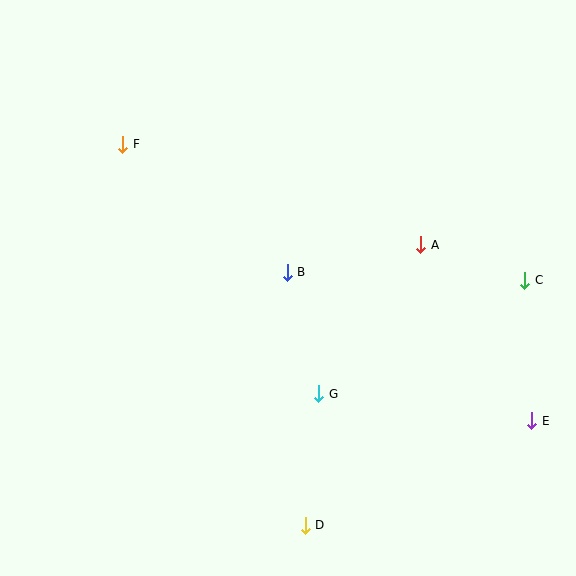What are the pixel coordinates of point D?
Point D is at (305, 525).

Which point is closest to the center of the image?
Point B at (287, 272) is closest to the center.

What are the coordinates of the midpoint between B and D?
The midpoint between B and D is at (296, 399).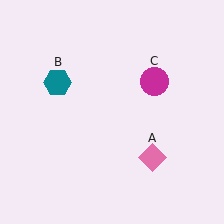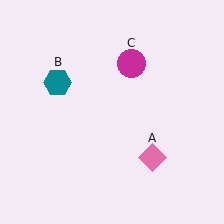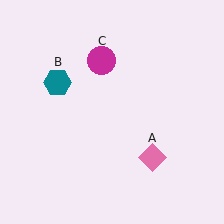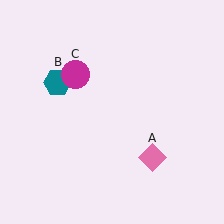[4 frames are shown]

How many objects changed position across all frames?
1 object changed position: magenta circle (object C).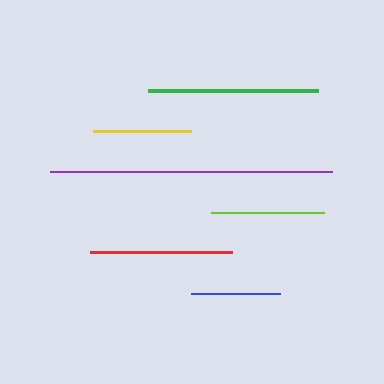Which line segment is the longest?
The purple line is the longest at approximately 282 pixels.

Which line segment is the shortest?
The blue line is the shortest at approximately 88 pixels.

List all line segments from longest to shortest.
From longest to shortest: purple, green, red, lime, yellow, blue.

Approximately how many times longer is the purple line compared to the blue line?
The purple line is approximately 3.2 times the length of the blue line.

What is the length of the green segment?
The green segment is approximately 170 pixels long.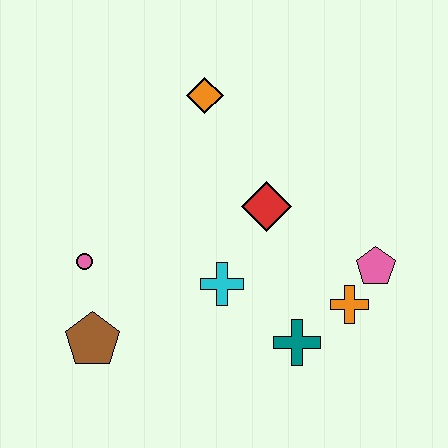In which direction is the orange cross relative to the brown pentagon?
The orange cross is to the right of the brown pentagon.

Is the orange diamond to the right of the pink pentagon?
No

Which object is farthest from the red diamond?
The brown pentagon is farthest from the red diamond.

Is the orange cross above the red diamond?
No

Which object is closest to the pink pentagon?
The orange cross is closest to the pink pentagon.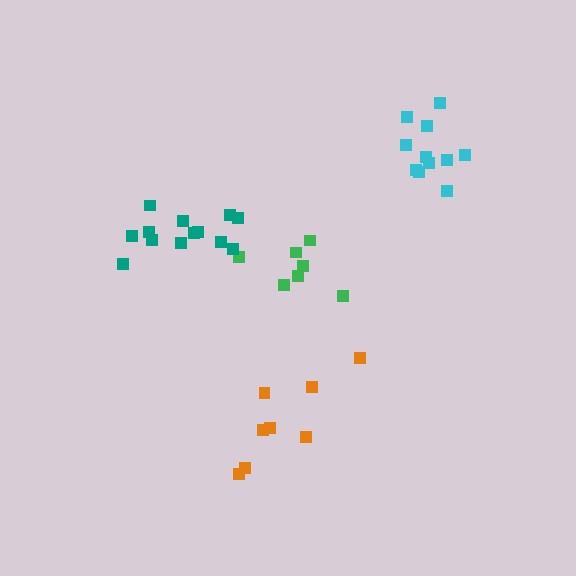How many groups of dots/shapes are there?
There are 4 groups.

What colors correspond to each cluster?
The clusters are colored: cyan, green, teal, orange.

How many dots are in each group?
Group 1: 11 dots, Group 2: 7 dots, Group 3: 13 dots, Group 4: 8 dots (39 total).